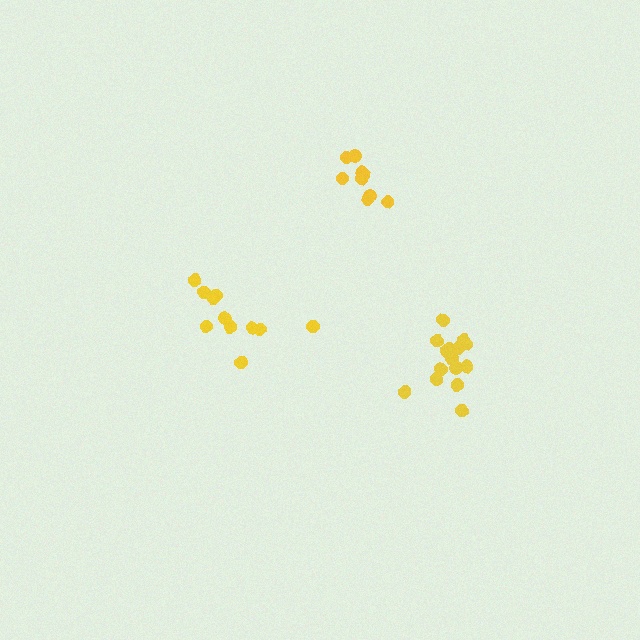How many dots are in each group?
Group 1: 15 dots, Group 2: 11 dots, Group 3: 9 dots (35 total).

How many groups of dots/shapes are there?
There are 3 groups.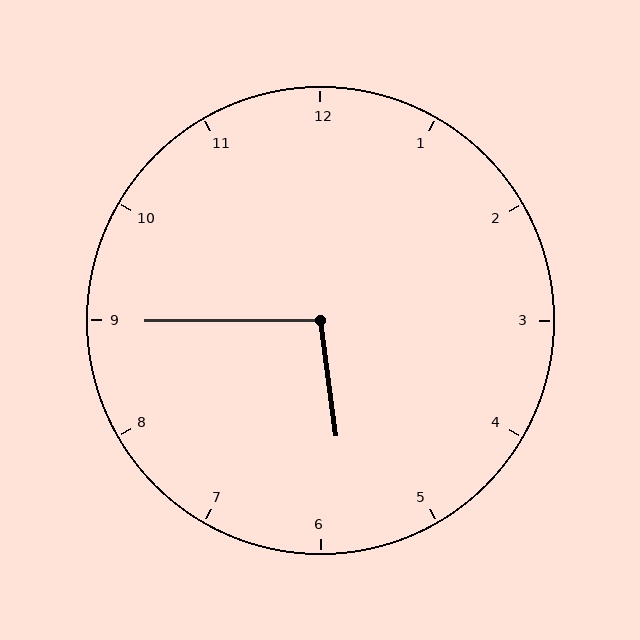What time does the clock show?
5:45.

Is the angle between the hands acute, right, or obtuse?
It is obtuse.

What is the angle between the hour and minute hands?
Approximately 98 degrees.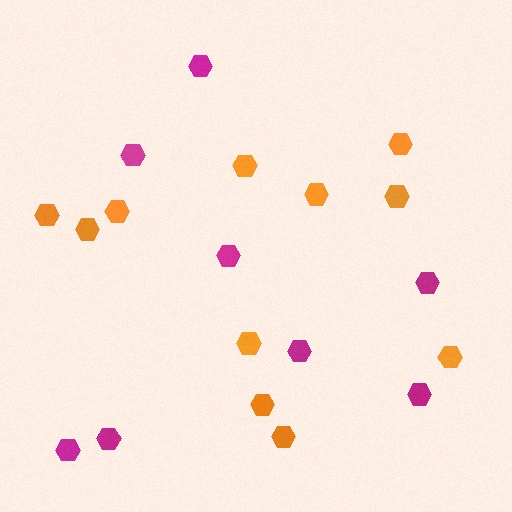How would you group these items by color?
There are 2 groups: one group of magenta hexagons (8) and one group of orange hexagons (11).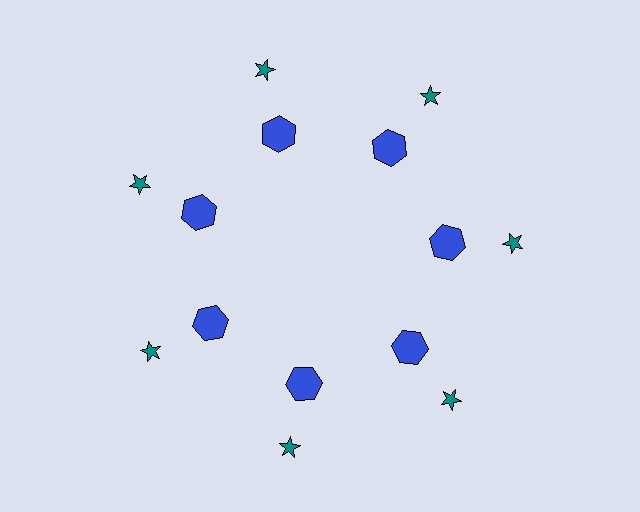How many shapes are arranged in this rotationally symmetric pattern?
There are 14 shapes, arranged in 7 groups of 2.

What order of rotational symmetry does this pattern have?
This pattern has 7-fold rotational symmetry.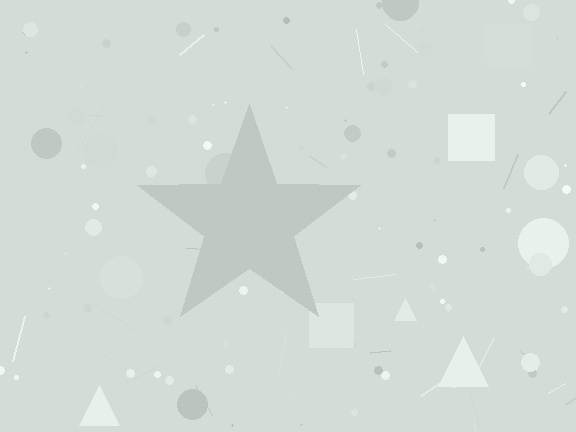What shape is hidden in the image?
A star is hidden in the image.